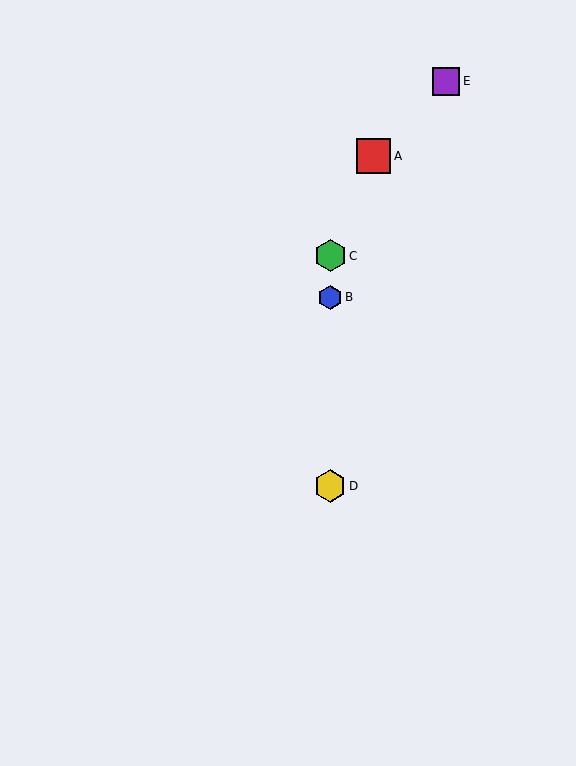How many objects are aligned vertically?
3 objects (B, C, D) are aligned vertically.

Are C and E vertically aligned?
No, C is at x≈330 and E is at x≈446.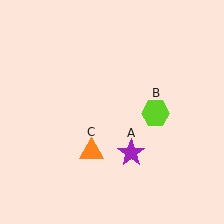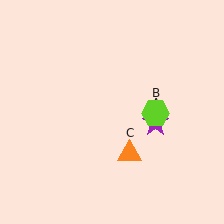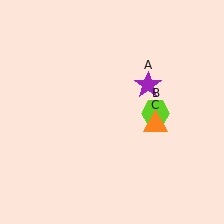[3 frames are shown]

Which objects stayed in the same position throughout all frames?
Lime hexagon (object B) remained stationary.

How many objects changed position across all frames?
2 objects changed position: purple star (object A), orange triangle (object C).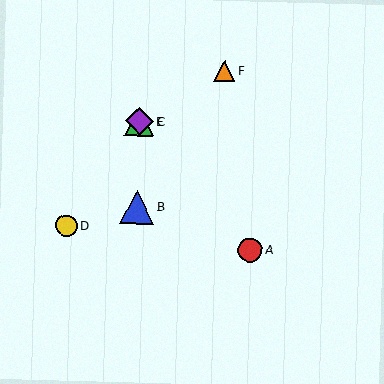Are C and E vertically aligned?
Yes, both are at x≈139.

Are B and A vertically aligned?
No, B is at x≈137 and A is at x≈250.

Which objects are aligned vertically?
Objects B, C, E are aligned vertically.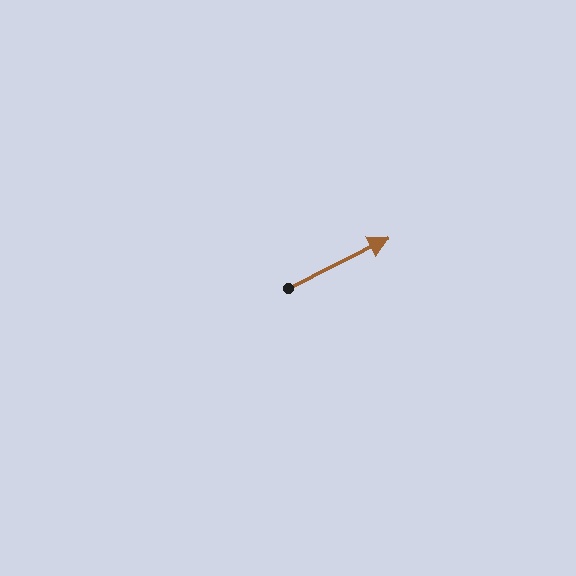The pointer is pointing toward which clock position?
Roughly 2 o'clock.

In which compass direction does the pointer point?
Northeast.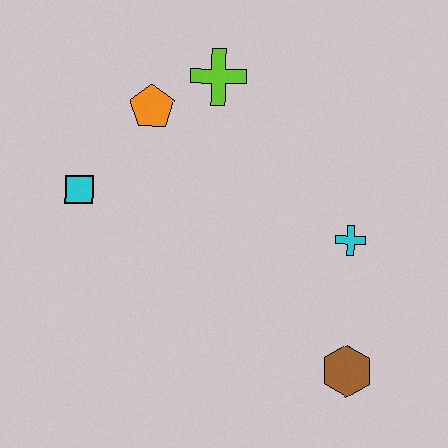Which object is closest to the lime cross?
The orange pentagon is closest to the lime cross.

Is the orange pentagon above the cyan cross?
Yes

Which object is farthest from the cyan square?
The brown hexagon is farthest from the cyan square.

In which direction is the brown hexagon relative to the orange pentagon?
The brown hexagon is below the orange pentagon.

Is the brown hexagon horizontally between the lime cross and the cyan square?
No